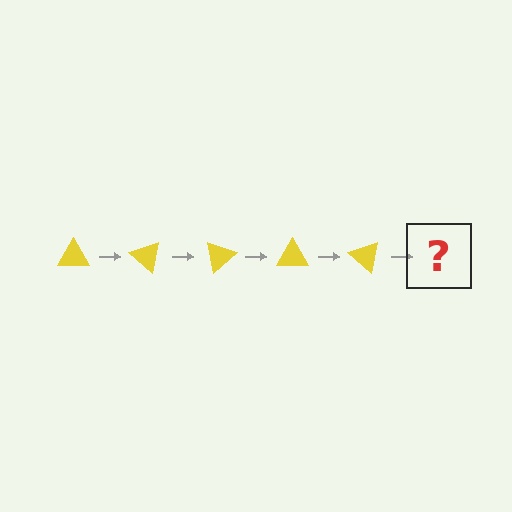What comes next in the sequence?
The next element should be a yellow triangle rotated 200 degrees.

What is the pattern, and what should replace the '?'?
The pattern is that the triangle rotates 40 degrees each step. The '?' should be a yellow triangle rotated 200 degrees.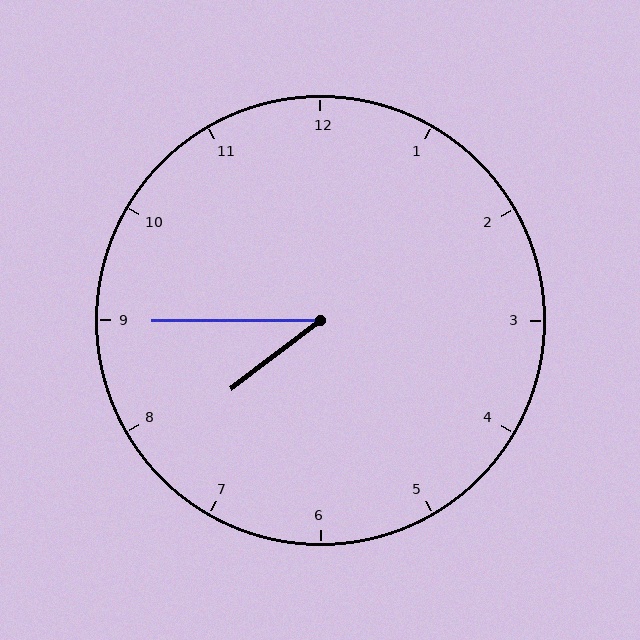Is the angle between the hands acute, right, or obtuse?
It is acute.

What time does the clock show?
7:45.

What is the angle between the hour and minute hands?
Approximately 38 degrees.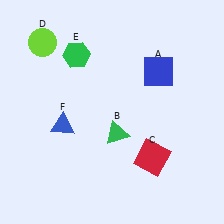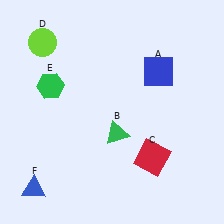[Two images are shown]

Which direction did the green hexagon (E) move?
The green hexagon (E) moved down.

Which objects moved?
The objects that moved are: the green hexagon (E), the blue triangle (F).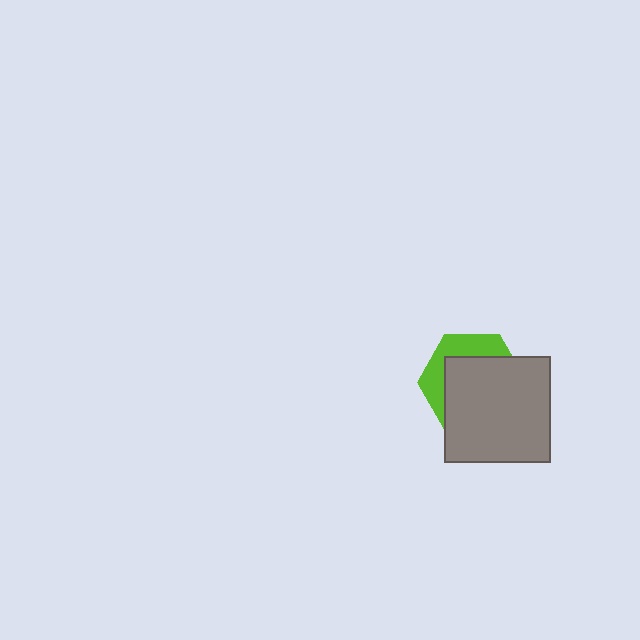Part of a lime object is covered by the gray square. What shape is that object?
It is a hexagon.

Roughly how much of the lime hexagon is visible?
A small part of it is visible (roughly 33%).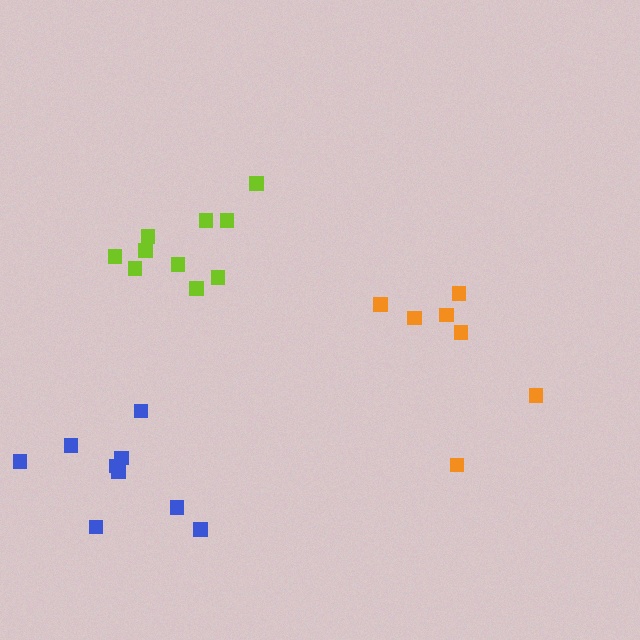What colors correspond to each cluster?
The clusters are colored: blue, lime, orange.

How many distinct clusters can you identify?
There are 3 distinct clusters.